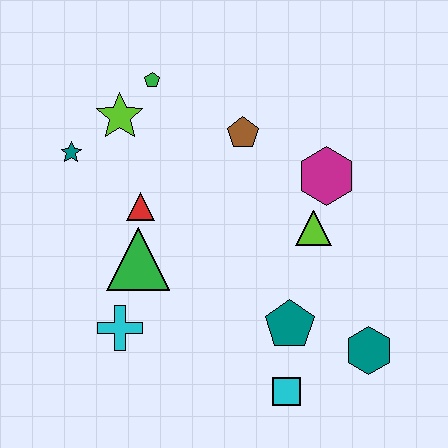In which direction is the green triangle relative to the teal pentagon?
The green triangle is to the left of the teal pentagon.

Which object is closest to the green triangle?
The red triangle is closest to the green triangle.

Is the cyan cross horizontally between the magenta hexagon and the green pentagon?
No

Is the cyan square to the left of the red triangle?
No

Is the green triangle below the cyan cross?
No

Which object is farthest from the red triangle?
The teal hexagon is farthest from the red triangle.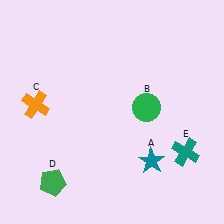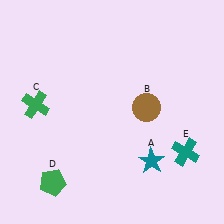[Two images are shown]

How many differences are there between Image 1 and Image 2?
There are 2 differences between the two images.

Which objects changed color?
B changed from green to brown. C changed from orange to green.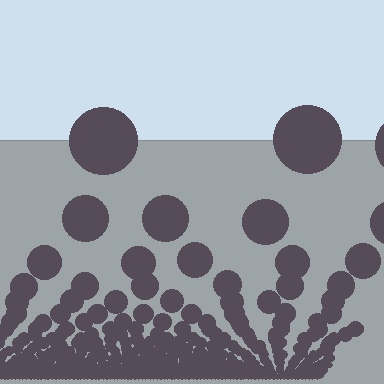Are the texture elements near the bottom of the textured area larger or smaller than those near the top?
Smaller. The gradient is inverted — elements near the bottom are smaller and denser.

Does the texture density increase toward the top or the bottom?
Density increases toward the bottom.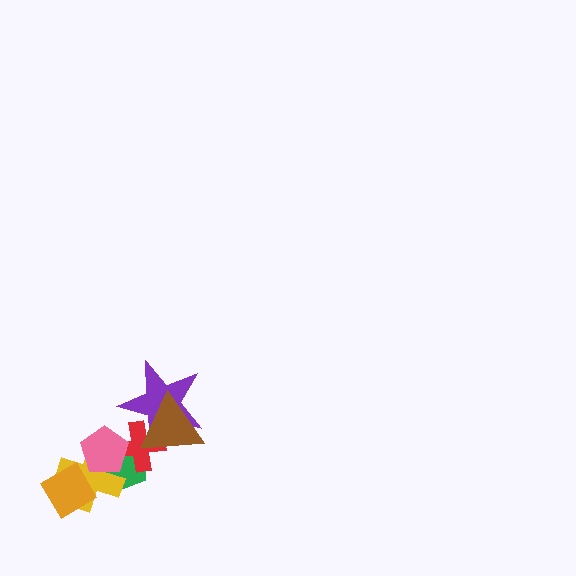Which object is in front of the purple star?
The brown triangle is in front of the purple star.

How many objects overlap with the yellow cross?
3 objects overlap with the yellow cross.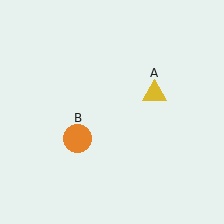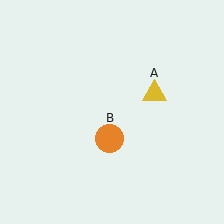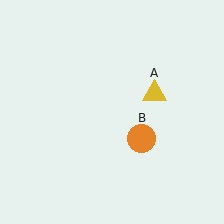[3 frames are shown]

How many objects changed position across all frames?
1 object changed position: orange circle (object B).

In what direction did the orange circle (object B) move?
The orange circle (object B) moved right.